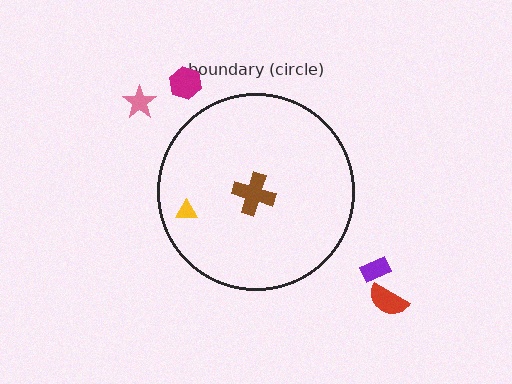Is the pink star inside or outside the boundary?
Outside.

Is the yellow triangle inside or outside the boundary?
Inside.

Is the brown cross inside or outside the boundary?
Inside.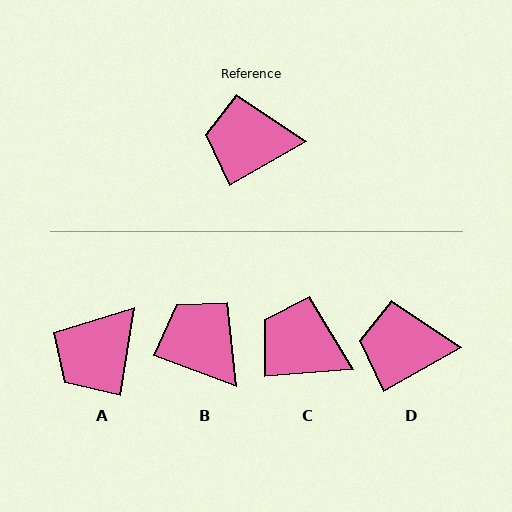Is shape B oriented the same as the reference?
No, it is off by about 49 degrees.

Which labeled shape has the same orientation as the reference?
D.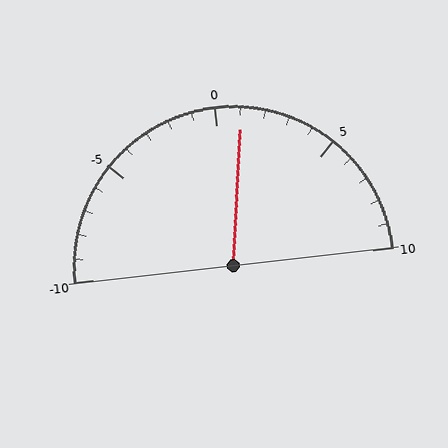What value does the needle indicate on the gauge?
The needle indicates approximately 1.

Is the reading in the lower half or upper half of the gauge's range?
The reading is in the upper half of the range (-10 to 10).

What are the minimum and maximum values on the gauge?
The gauge ranges from -10 to 10.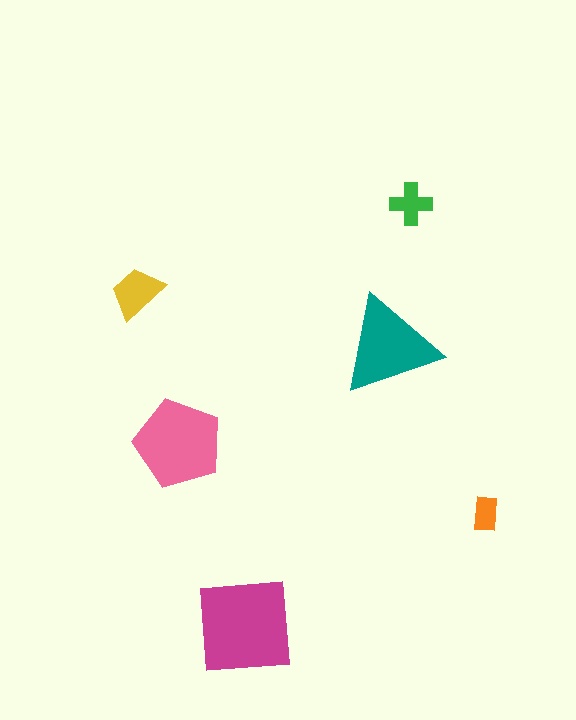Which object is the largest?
The magenta square.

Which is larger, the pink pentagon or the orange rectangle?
The pink pentagon.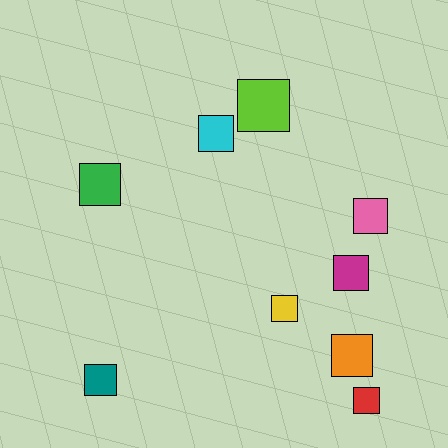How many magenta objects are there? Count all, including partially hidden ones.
There is 1 magenta object.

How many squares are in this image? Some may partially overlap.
There are 9 squares.